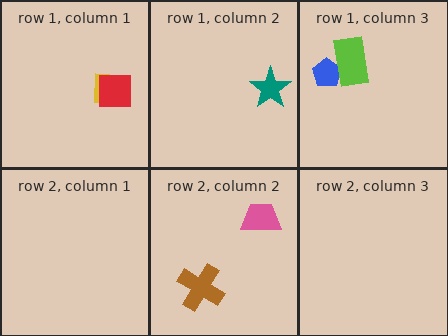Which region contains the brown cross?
The row 2, column 2 region.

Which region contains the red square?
The row 1, column 1 region.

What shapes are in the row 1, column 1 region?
The yellow square, the red square.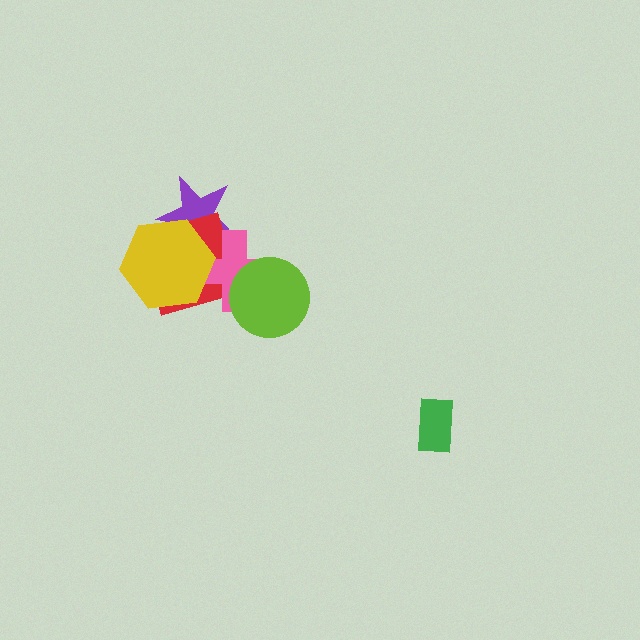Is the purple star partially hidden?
Yes, it is partially covered by another shape.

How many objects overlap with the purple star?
3 objects overlap with the purple star.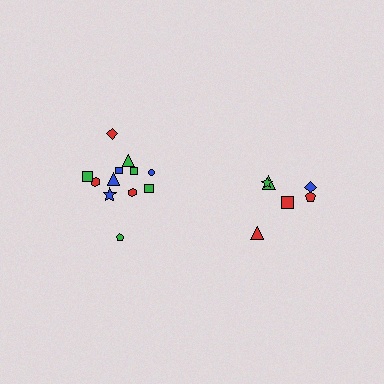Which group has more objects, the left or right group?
The left group.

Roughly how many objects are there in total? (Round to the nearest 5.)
Roughly 20 objects in total.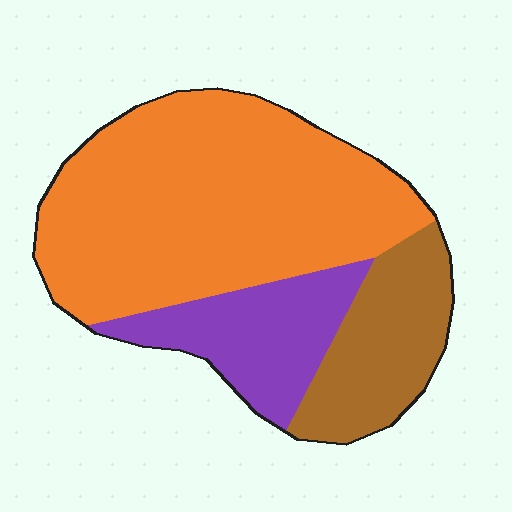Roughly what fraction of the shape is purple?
Purple covers around 20% of the shape.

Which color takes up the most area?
Orange, at roughly 60%.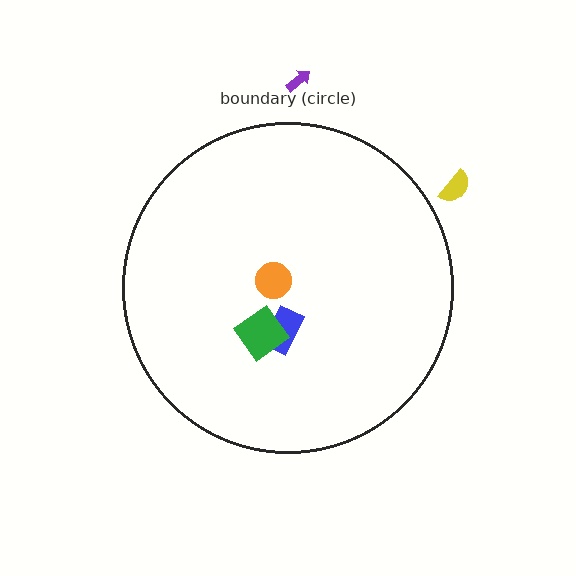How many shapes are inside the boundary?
3 inside, 2 outside.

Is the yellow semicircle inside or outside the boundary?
Outside.